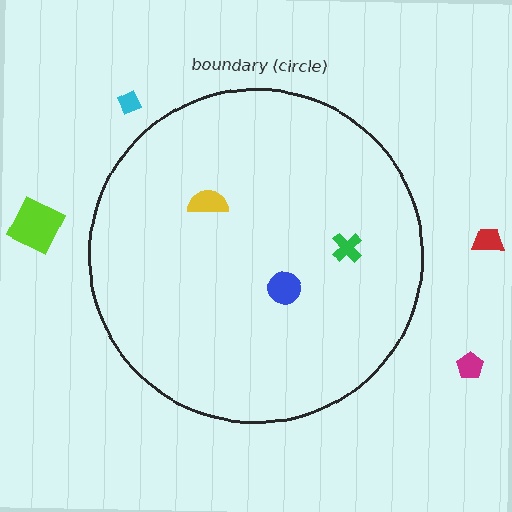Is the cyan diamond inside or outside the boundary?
Outside.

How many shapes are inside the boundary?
3 inside, 4 outside.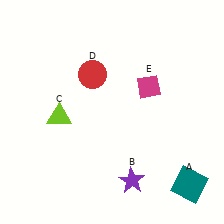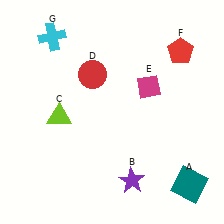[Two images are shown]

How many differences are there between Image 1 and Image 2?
There are 2 differences between the two images.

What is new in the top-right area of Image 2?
A red pentagon (F) was added in the top-right area of Image 2.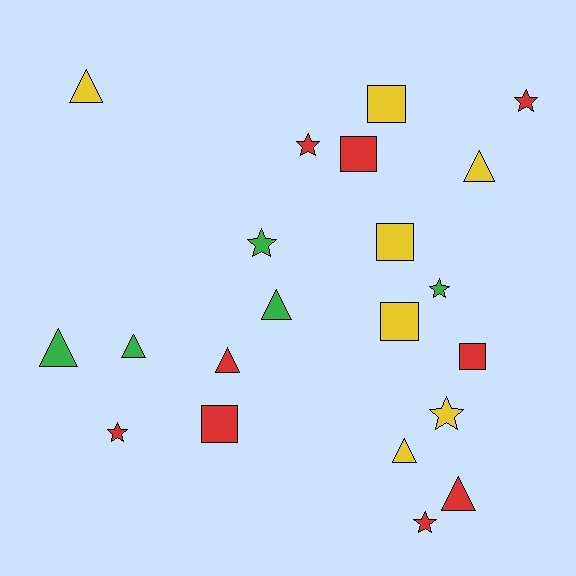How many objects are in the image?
There are 21 objects.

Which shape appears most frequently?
Triangle, with 8 objects.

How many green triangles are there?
There are 3 green triangles.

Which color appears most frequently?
Red, with 9 objects.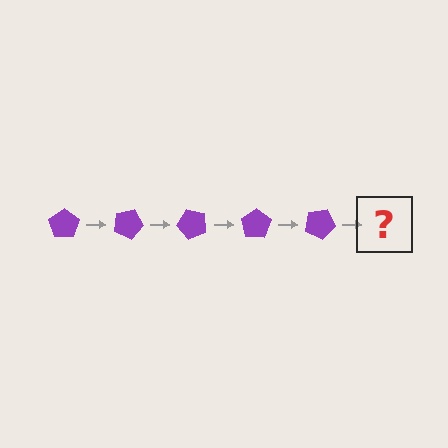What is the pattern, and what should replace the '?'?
The pattern is that the pentagon rotates 25 degrees each step. The '?' should be a purple pentagon rotated 125 degrees.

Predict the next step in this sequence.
The next step is a purple pentagon rotated 125 degrees.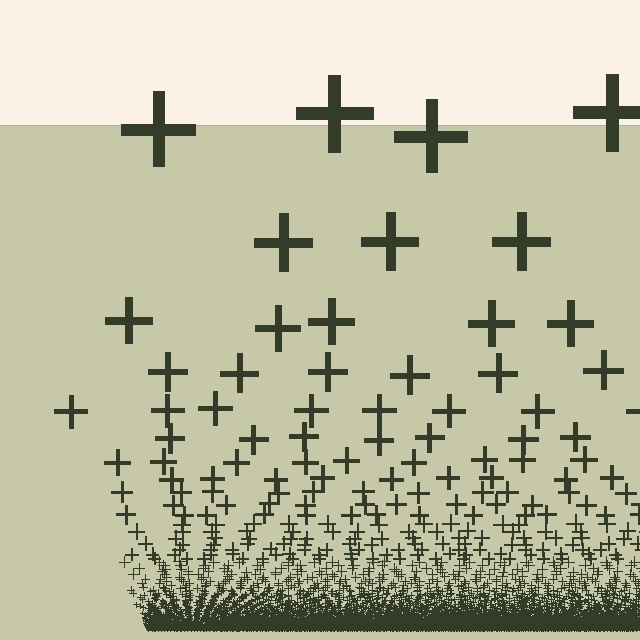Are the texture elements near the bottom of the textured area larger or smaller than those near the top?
Smaller. The gradient is inverted — elements near the bottom are smaller and denser.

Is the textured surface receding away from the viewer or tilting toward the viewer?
The surface appears to tilt toward the viewer. Texture elements get larger and sparser toward the top.